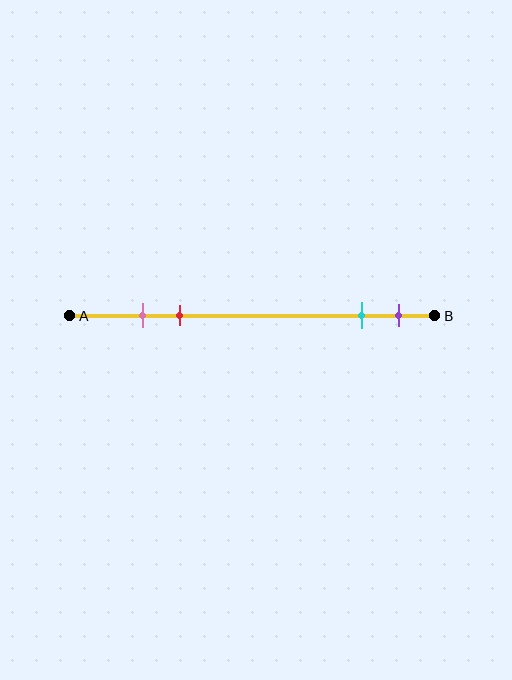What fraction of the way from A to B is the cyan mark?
The cyan mark is approximately 80% (0.8) of the way from A to B.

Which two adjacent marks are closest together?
The pink and red marks are the closest adjacent pair.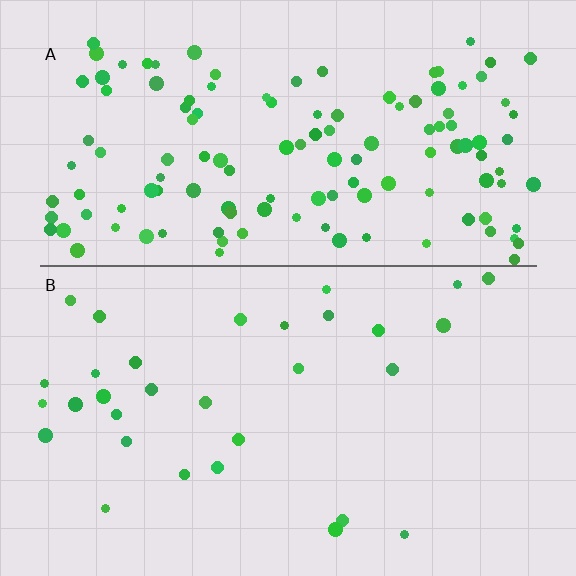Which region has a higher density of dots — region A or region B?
A (the top).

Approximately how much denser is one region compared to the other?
Approximately 4.2× — region A over region B.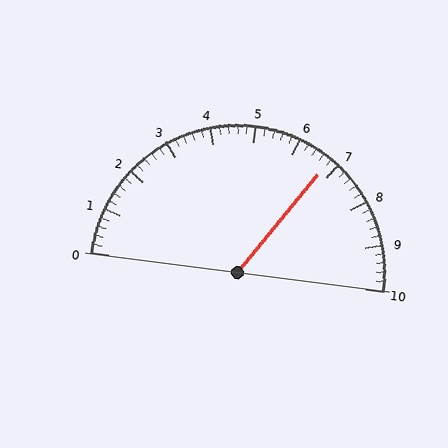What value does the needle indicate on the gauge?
The needle indicates approximately 6.8.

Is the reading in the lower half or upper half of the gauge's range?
The reading is in the upper half of the range (0 to 10).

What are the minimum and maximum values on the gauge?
The gauge ranges from 0 to 10.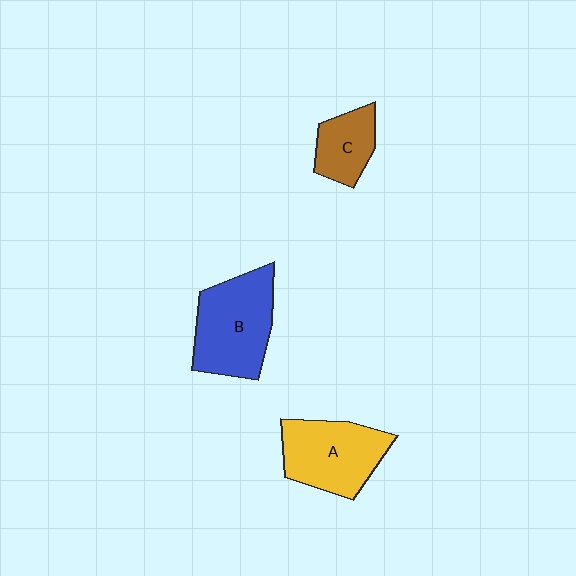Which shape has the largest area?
Shape B (blue).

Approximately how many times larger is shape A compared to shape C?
Approximately 1.8 times.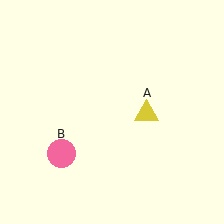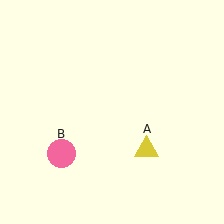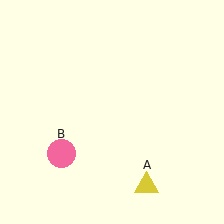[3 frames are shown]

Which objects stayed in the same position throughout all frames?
Pink circle (object B) remained stationary.